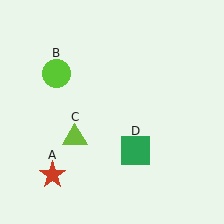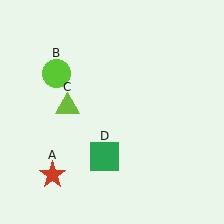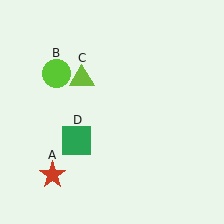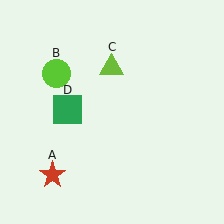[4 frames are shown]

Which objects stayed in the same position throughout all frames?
Red star (object A) and lime circle (object B) remained stationary.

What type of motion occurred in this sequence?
The lime triangle (object C), green square (object D) rotated clockwise around the center of the scene.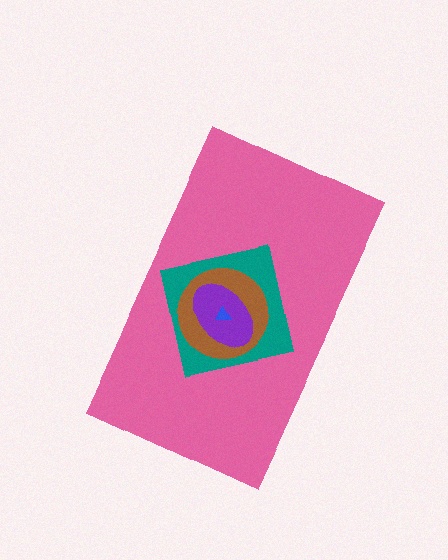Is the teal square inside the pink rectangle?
Yes.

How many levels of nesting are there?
5.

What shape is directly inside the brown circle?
The purple ellipse.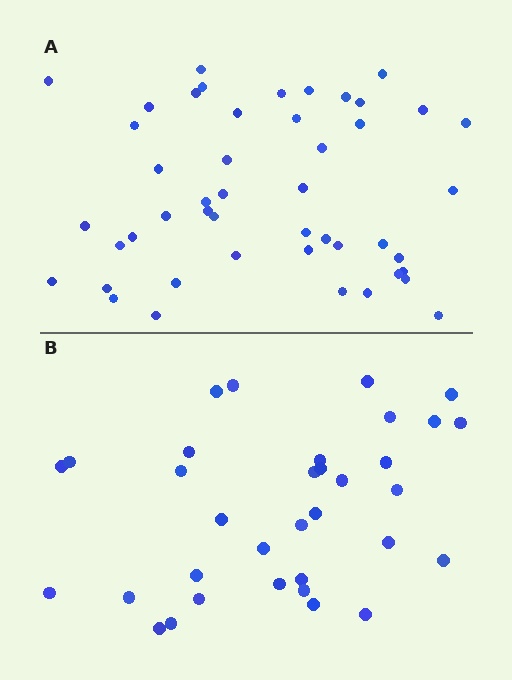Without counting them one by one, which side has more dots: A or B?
Region A (the top region) has more dots.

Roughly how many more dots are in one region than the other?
Region A has approximately 15 more dots than region B.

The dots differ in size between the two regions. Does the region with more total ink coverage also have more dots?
No. Region B has more total ink coverage because its dots are larger, but region A actually contains more individual dots. Total area can be misleading — the number of items is what matters here.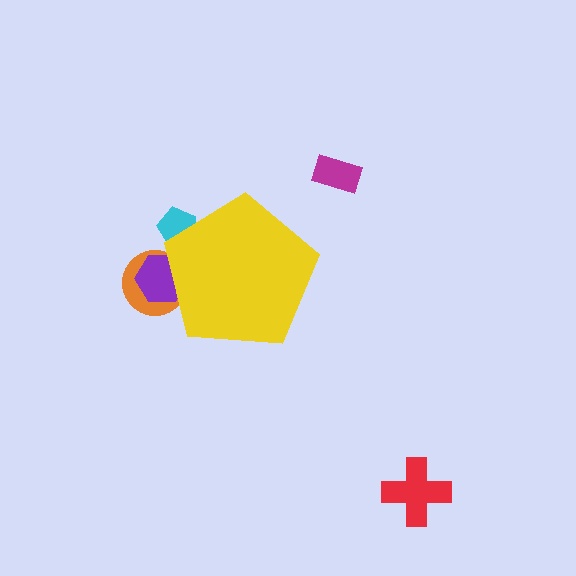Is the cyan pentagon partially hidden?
Yes, the cyan pentagon is partially hidden behind the yellow pentagon.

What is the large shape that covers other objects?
A yellow pentagon.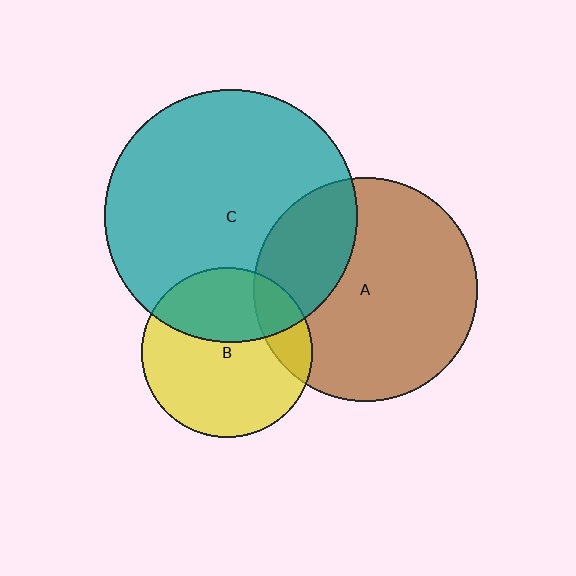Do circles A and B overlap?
Yes.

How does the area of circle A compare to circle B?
Approximately 1.7 times.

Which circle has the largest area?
Circle C (teal).